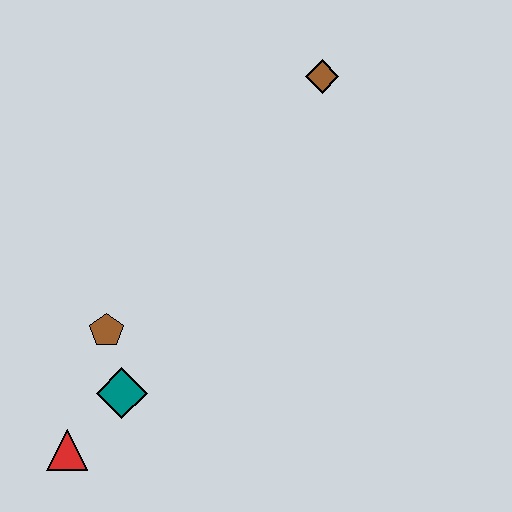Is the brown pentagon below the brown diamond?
Yes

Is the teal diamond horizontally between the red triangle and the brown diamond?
Yes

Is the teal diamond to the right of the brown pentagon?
Yes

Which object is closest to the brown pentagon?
The teal diamond is closest to the brown pentagon.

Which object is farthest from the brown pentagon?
The brown diamond is farthest from the brown pentagon.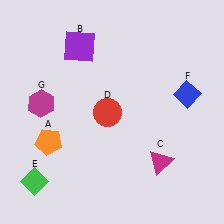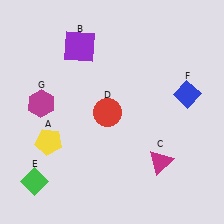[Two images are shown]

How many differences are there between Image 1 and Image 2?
There is 1 difference between the two images.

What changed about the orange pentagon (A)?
In Image 1, A is orange. In Image 2, it changed to yellow.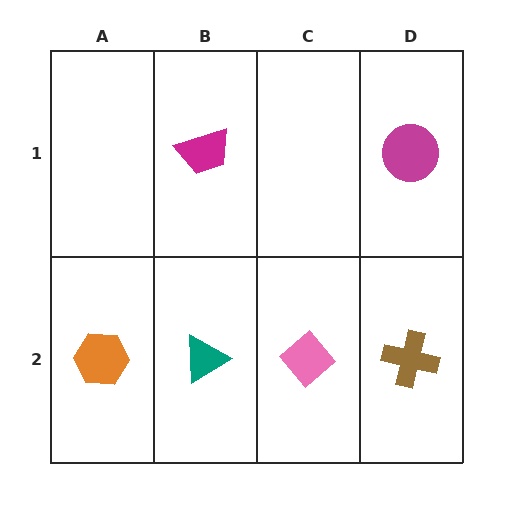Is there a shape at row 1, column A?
No, that cell is empty.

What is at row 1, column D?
A magenta circle.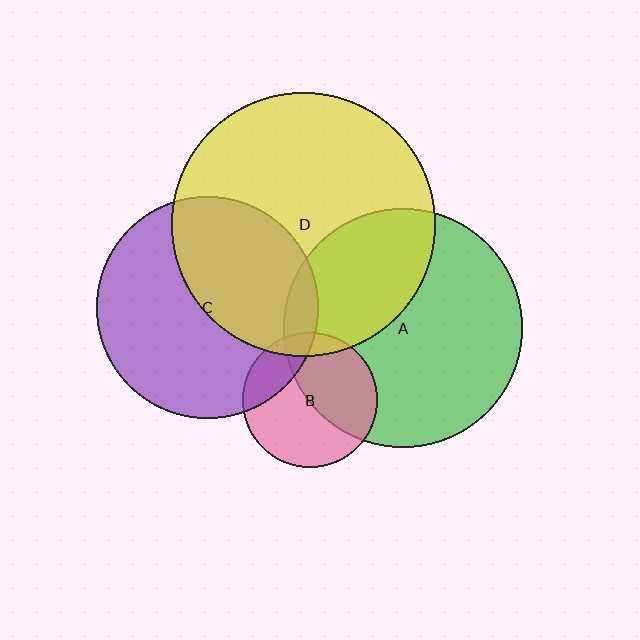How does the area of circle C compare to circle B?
Approximately 2.7 times.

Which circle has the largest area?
Circle D (yellow).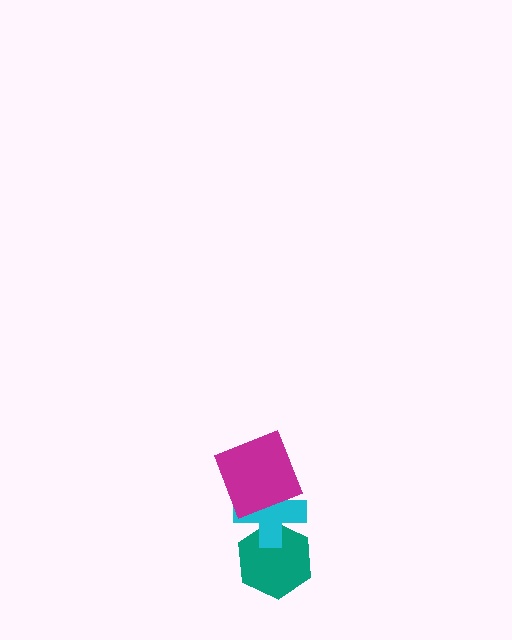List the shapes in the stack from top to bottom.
From top to bottom: the magenta square, the cyan cross, the teal hexagon.